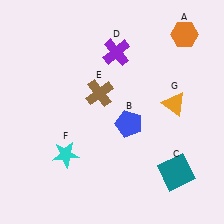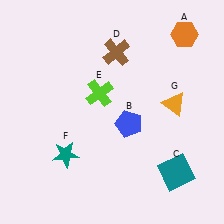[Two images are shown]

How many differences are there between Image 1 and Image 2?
There are 3 differences between the two images.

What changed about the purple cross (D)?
In Image 1, D is purple. In Image 2, it changed to brown.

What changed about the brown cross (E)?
In Image 1, E is brown. In Image 2, it changed to lime.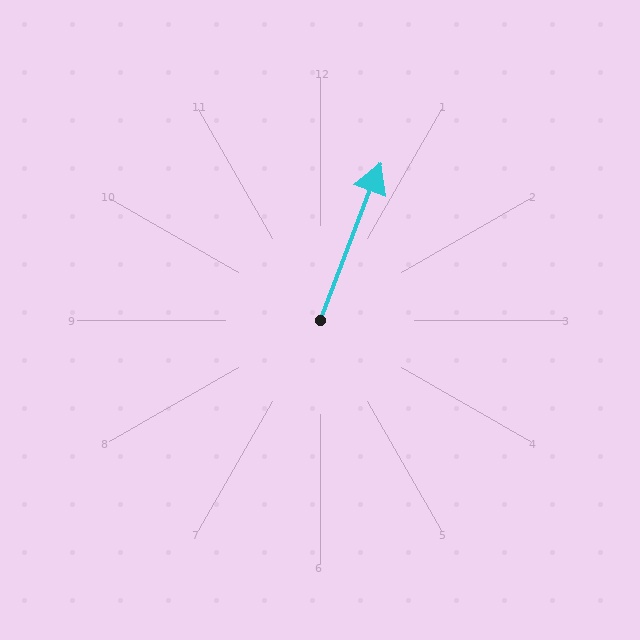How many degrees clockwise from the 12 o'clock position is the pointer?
Approximately 21 degrees.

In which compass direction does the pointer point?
North.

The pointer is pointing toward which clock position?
Roughly 1 o'clock.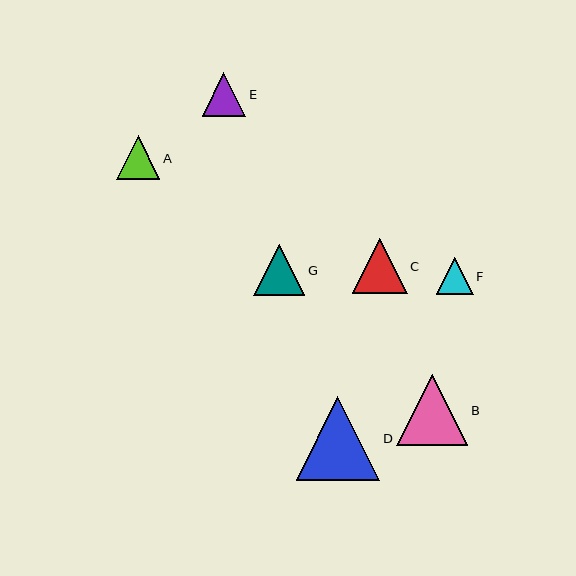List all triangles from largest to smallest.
From largest to smallest: D, B, C, G, A, E, F.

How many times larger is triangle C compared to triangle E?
Triangle C is approximately 1.3 times the size of triangle E.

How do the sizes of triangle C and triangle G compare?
Triangle C and triangle G are approximately the same size.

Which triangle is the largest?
Triangle D is the largest with a size of approximately 84 pixels.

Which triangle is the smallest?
Triangle F is the smallest with a size of approximately 37 pixels.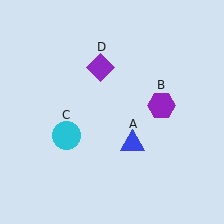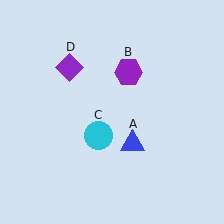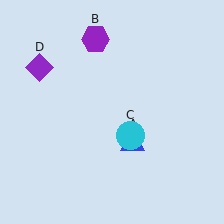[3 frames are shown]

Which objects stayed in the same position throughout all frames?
Blue triangle (object A) remained stationary.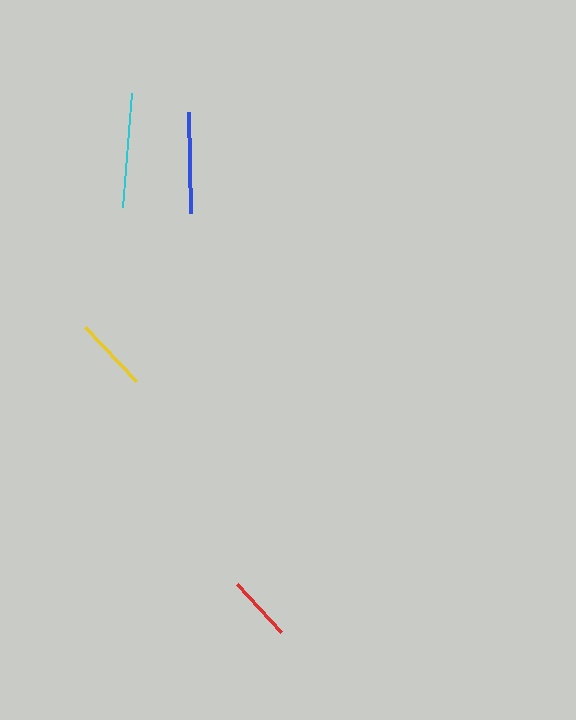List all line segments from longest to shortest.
From longest to shortest: cyan, blue, yellow, red.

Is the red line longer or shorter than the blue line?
The blue line is longer than the red line.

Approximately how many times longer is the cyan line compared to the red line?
The cyan line is approximately 1.8 times the length of the red line.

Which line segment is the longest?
The cyan line is the longest at approximately 114 pixels.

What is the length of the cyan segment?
The cyan segment is approximately 114 pixels long.